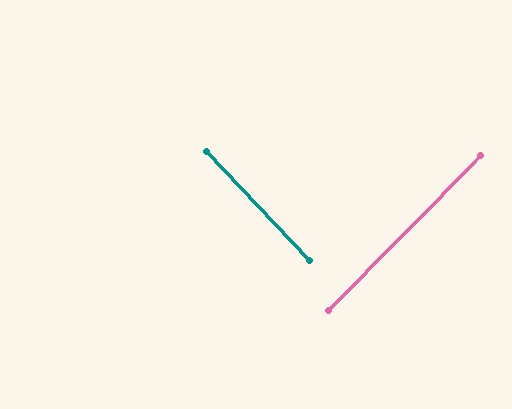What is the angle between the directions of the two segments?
Approximately 88 degrees.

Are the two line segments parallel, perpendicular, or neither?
Perpendicular — they meet at approximately 88°.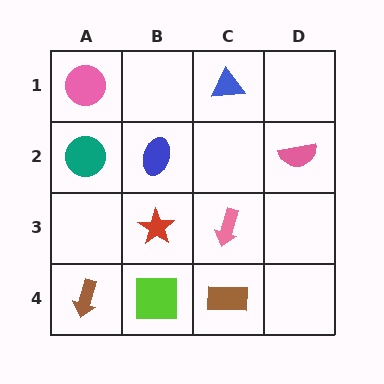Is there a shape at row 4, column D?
No, that cell is empty.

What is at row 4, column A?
A brown arrow.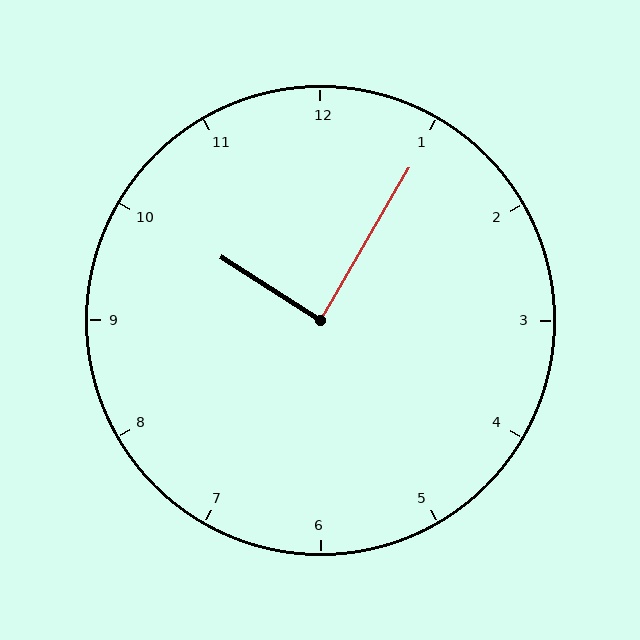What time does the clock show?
10:05.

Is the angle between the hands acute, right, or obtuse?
It is right.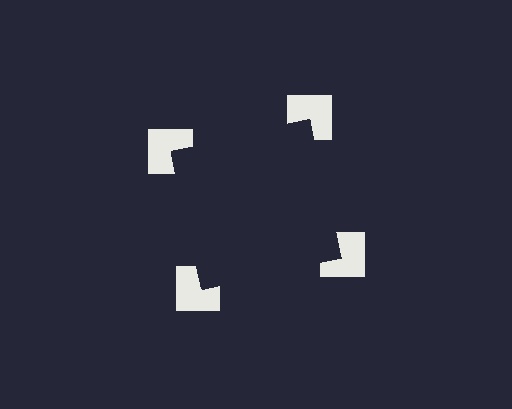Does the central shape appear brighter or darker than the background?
It typically appears slightly darker than the background, even though no actual brightness change is drawn.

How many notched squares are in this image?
There are 4 — one at each vertex of the illusory square.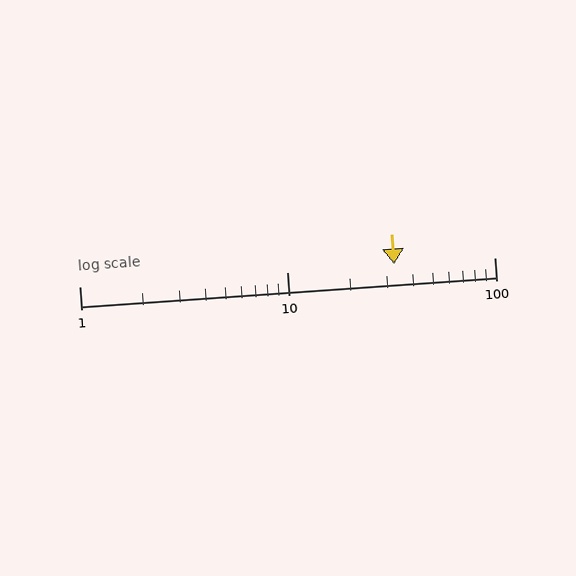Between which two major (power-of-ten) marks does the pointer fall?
The pointer is between 10 and 100.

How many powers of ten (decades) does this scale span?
The scale spans 2 decades, from 1 to 100.